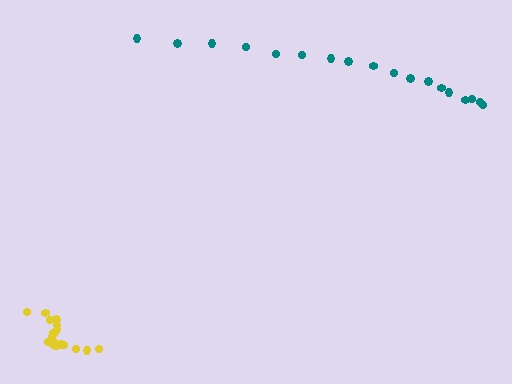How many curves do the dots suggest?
There are 2 distinct paths.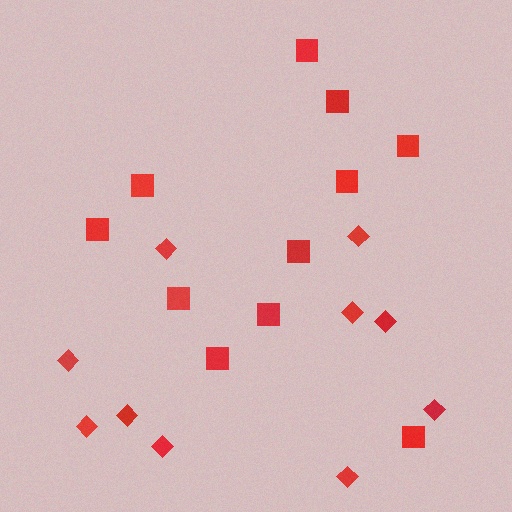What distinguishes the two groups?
There are 2 groups: one group of diamonds (10) and one group of squares (11).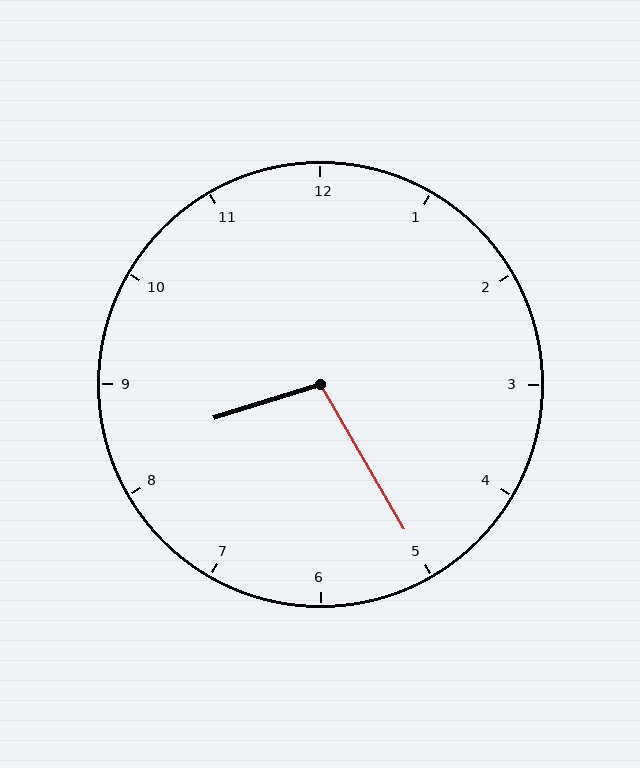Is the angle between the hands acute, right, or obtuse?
It is obtuse.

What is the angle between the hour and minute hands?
Approximately 102 degrees.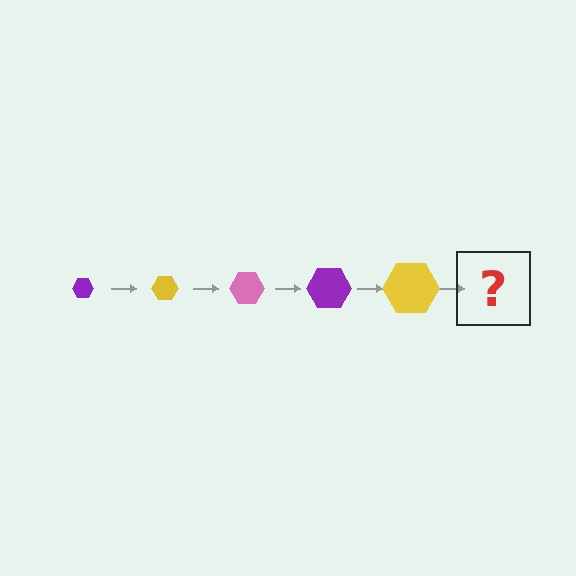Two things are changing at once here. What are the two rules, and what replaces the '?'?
The two rules are that the hexagon grows larger each step and the color cycles through purple, yellow, and pink. The '?' should be a pink hexagon, larger than the previous one.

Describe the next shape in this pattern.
It should be a pink hexagon, larger than the previous one.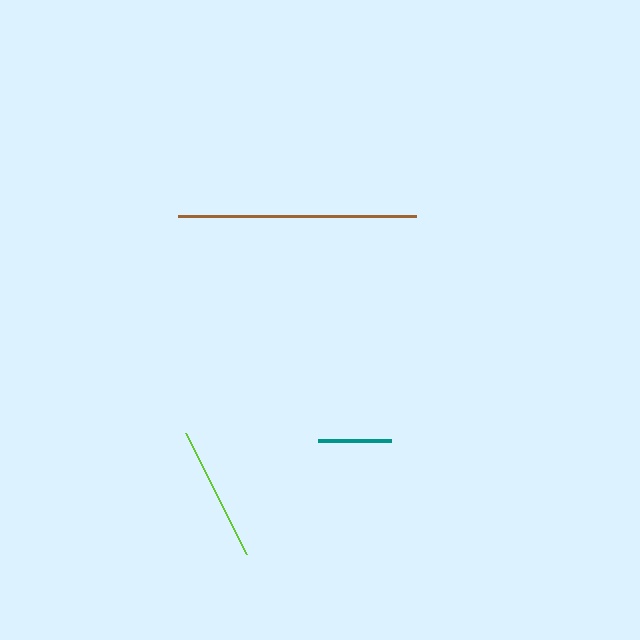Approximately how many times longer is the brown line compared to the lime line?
The brown line is approximately 1.8 times the length of the lime line.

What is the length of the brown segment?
The brown segment is approximately 238 pixels long.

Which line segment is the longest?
The brown line is the longest at approximately 238 pixels.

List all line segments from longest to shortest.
From longest to shortest: brown, lime, teal.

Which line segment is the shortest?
The teal line is the shortest at approximately 73 pixels.